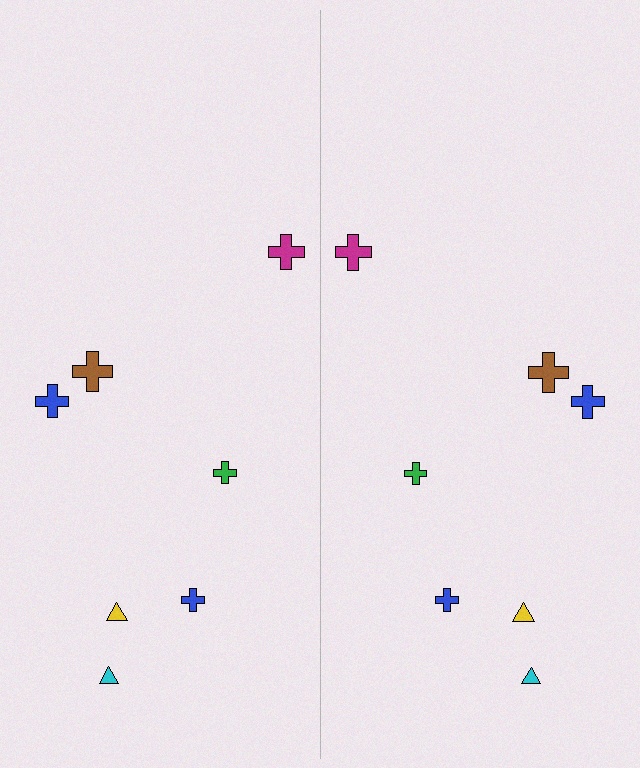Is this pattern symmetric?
Yes, this pattern has bilateral (reflection) symmetry.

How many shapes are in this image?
There are 14 shapes in this image.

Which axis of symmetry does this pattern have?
The pattern has a vertical axis of symmetry running through the center of the image.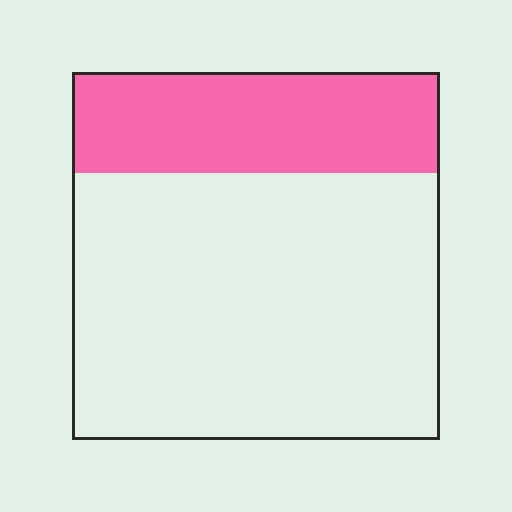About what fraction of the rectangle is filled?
About one quarter (1/4).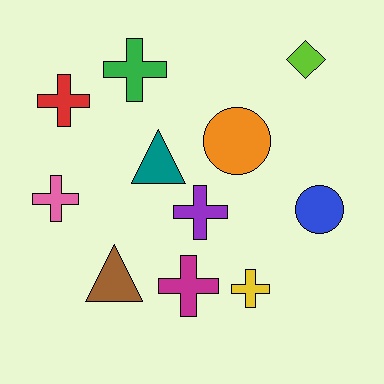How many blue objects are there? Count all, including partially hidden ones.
There is 1 blue object.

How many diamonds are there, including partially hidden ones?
There is 1 diamond.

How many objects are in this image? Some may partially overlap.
There are 11 objects.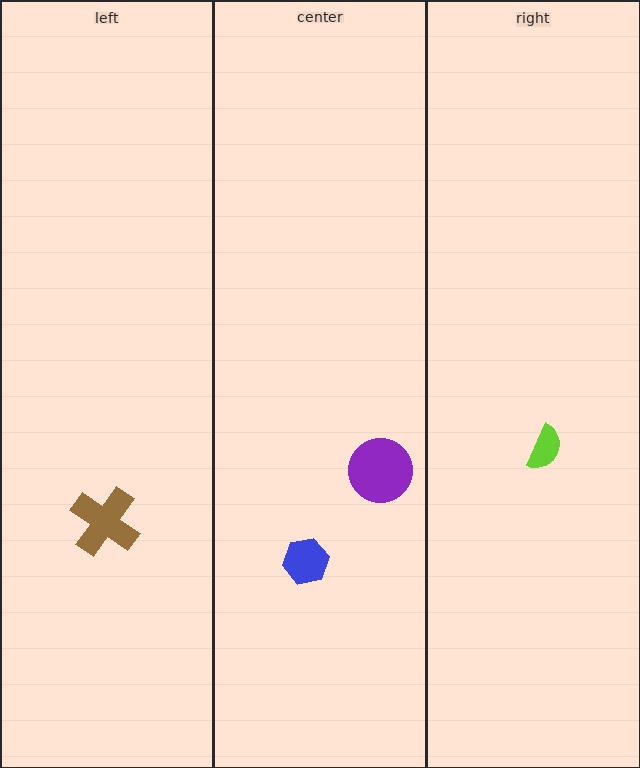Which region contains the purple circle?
The center region.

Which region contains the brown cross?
The left region.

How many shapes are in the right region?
1.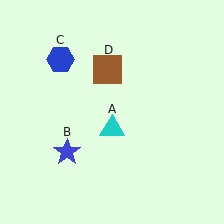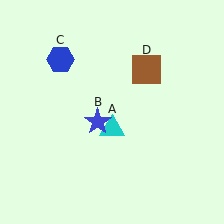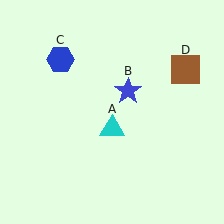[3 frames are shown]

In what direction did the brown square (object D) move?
The brown square (object D) moved right.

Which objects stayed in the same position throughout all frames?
Cyan triangle (object A) and blue hexagon (object C) remained stationary.